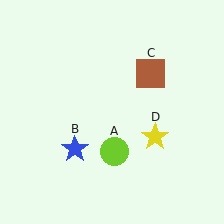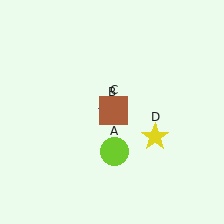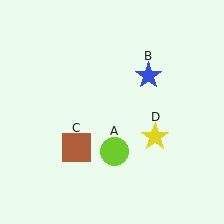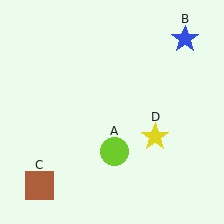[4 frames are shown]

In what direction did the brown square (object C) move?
The brown square (object C) moved down and to the left.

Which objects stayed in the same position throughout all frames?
Lime circle (object A) and yellow star (object D) remained stationary.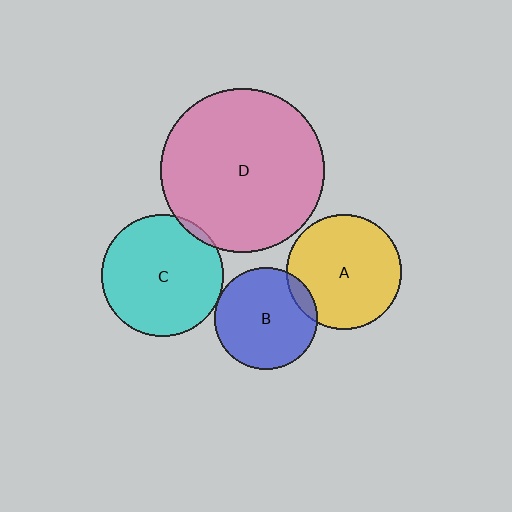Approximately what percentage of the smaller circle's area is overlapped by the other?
Approximately 5%.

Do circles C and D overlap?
Yes.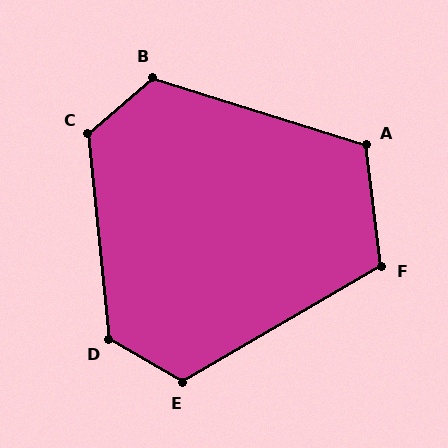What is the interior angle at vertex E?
Approximately 120 degrees (obtuse).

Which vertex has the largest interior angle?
C, at approximately 126 degrees.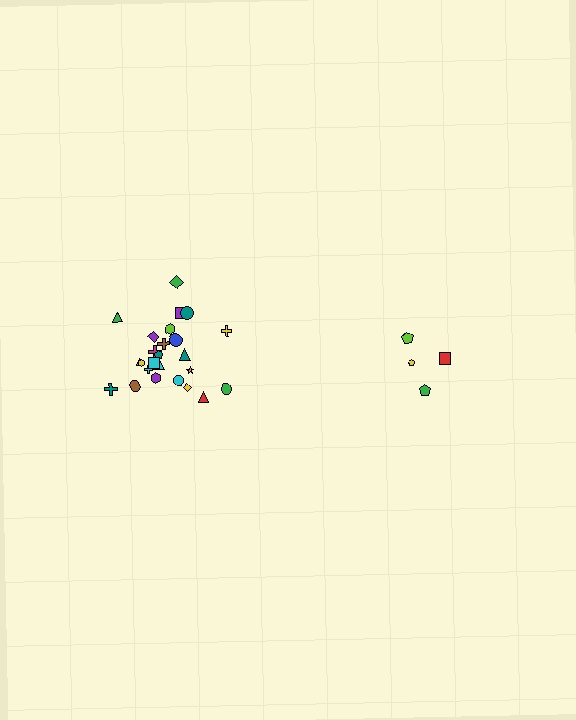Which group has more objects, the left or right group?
The left group.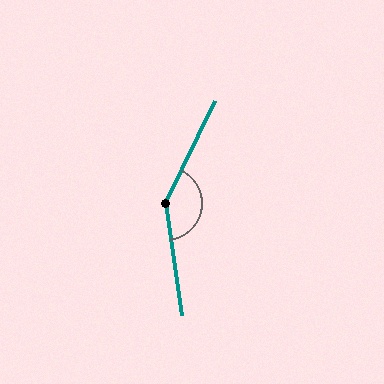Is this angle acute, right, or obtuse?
It is obtuse.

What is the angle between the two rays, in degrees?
Approximately 146 degrees.